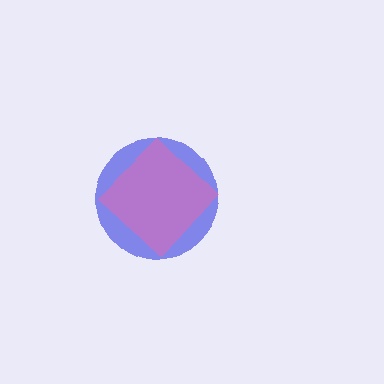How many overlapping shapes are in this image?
There are 2 overlapping shapes in the image.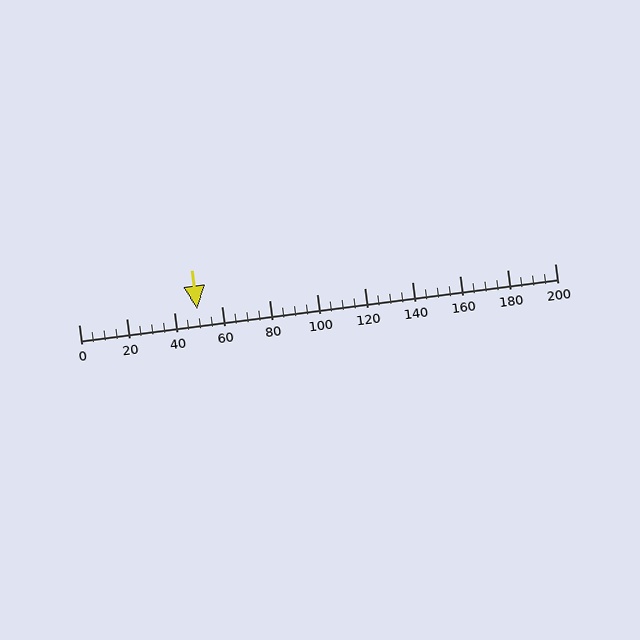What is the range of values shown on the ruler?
The ruler shows values from 0 to 200.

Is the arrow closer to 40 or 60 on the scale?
The arrow is closer to 40.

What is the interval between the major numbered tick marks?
The major tick marks are spaced 20 units apart.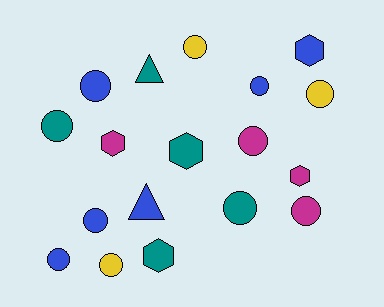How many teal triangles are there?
There is 1 teal triangle.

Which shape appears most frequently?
Circle, with 11 objects.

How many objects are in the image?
There are 18 objects.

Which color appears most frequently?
Blue, with 6 objects.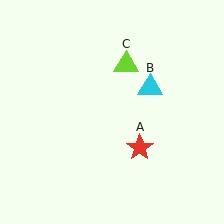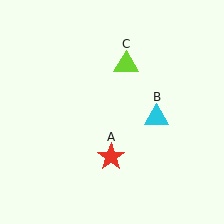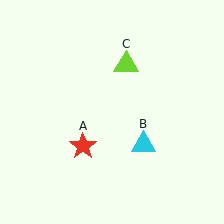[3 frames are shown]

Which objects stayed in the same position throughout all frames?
Lime triangle (object C) remained stationary.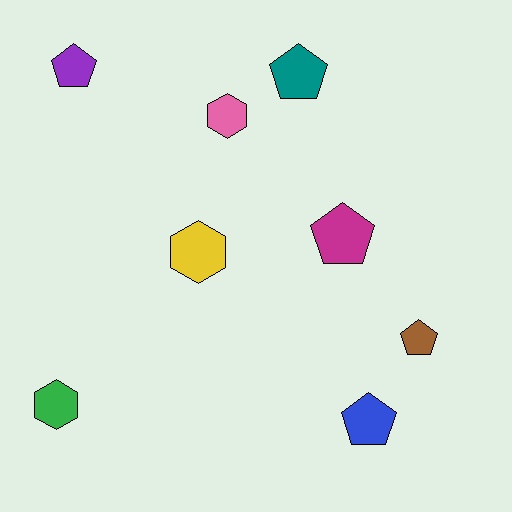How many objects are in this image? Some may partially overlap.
There are 8 objects.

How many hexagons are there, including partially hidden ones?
There are 3 hexagons.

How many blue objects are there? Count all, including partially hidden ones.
There is 1 blue object.